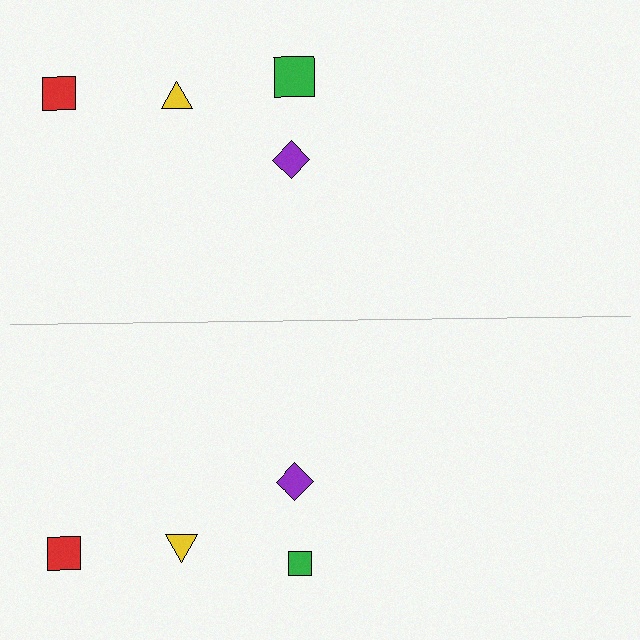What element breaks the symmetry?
The green square on the bottom side has a different size than its mirror counterpart.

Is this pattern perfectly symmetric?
No, the pattern is not perfectly symmetric. The green square on the bottom side has a different size than its mirror counterpart.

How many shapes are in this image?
There are 8 shapes in this image.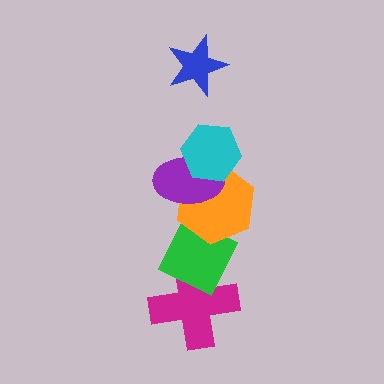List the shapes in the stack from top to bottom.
From top to bottom: the blue star, the cyan hexagon, the purple ellipse, the orange hexagon, the green diamond, the magenta cross.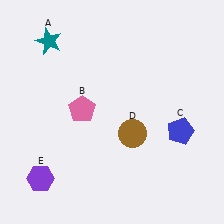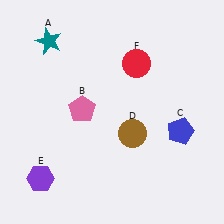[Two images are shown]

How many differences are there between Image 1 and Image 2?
There is 1 difference between the two images.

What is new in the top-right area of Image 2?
A red circle (F) was added in the top-right area of Image 2.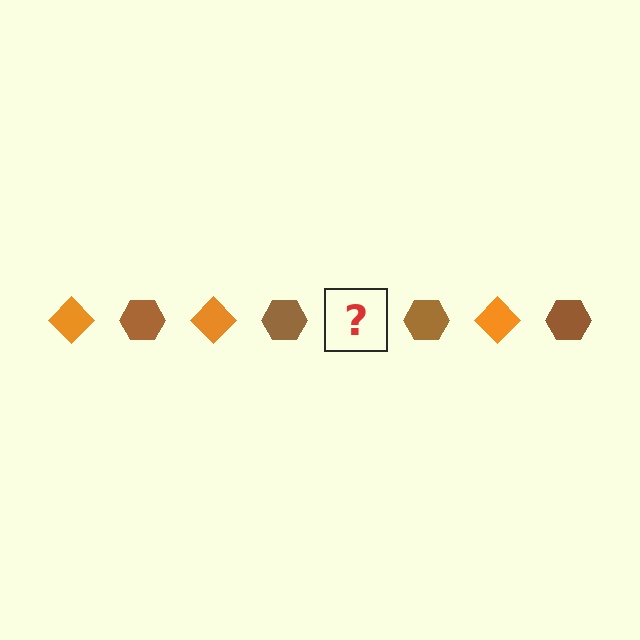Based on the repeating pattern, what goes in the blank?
The blank should be an orange diamond.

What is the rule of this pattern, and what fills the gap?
The rule is that the pattern alternates between orange diamond and brown hexagon. The gap should be filled with an orange diamond.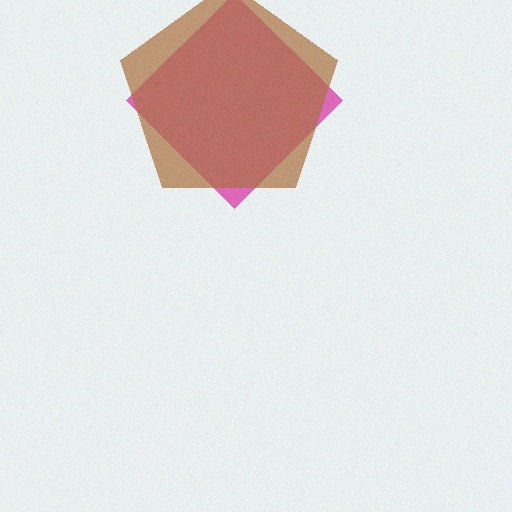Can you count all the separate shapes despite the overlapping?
Yes, there are 2 separate shapes.